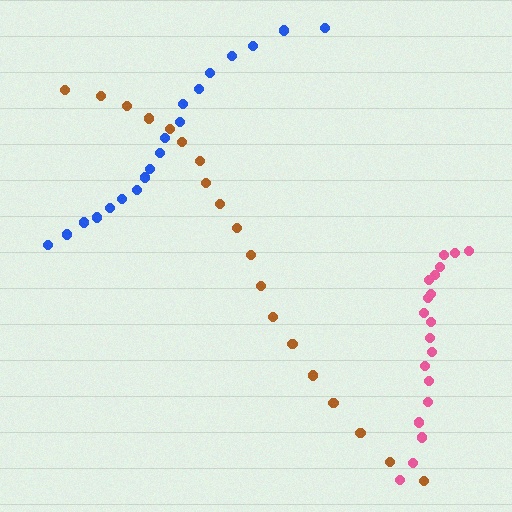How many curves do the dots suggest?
There are 3 distinct paths.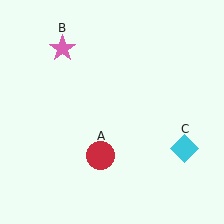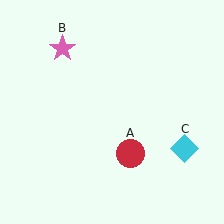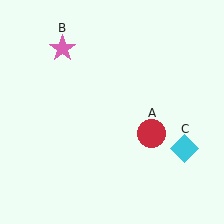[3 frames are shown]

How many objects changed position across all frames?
1 object changed position: red circle (object A).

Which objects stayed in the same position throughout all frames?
Pink star (object B) and cyan diamond (object C) remained stationary.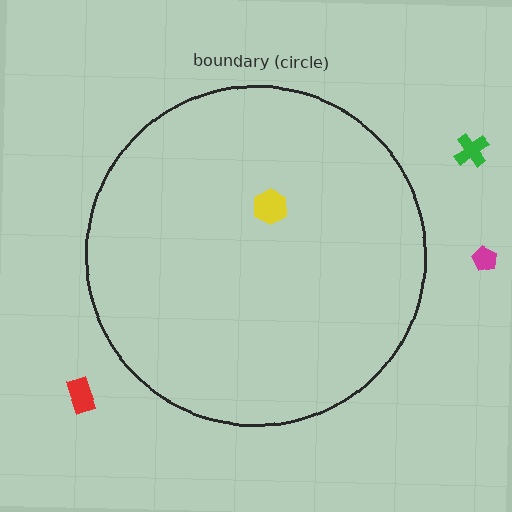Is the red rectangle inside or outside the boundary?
Outside.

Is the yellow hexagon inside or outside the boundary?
Inside.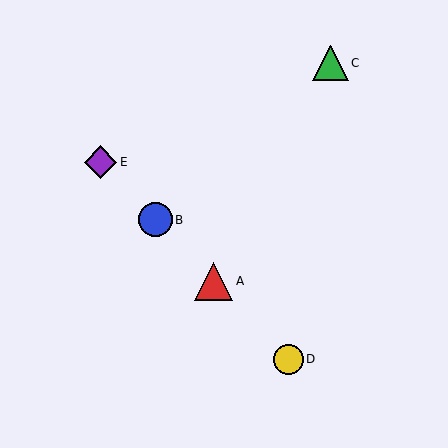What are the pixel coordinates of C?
Object C is at (331, 63).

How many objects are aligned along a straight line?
4 objects (A, B, D, E) are aligned along a straight line.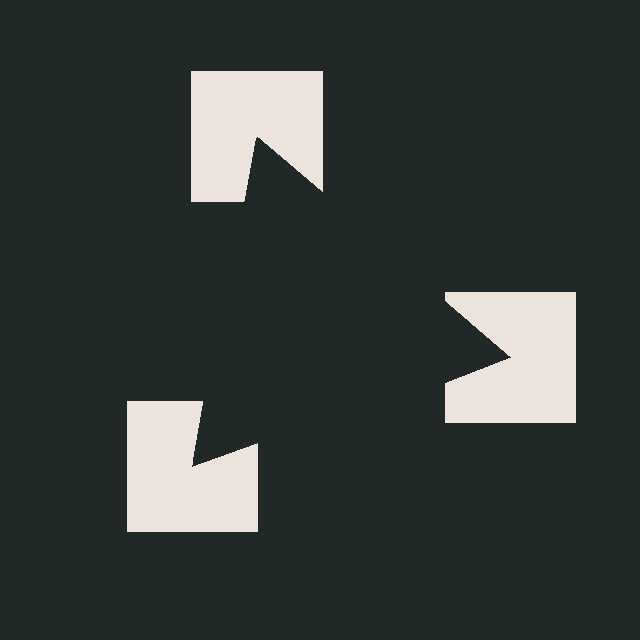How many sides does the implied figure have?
3 sides.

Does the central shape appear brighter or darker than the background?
It typically appears slightly darker than the background, even though no actual brightness change is drawn.